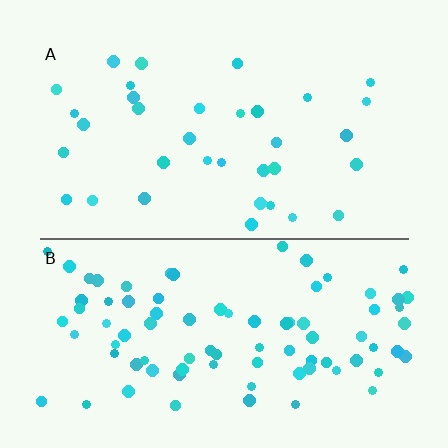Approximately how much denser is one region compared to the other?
Approximately 2.5× — region B over region A.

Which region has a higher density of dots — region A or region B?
B (the bottom).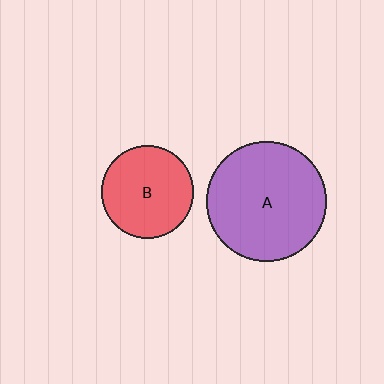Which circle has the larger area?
Circle A (purple).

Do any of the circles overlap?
No, none of the circles overlap.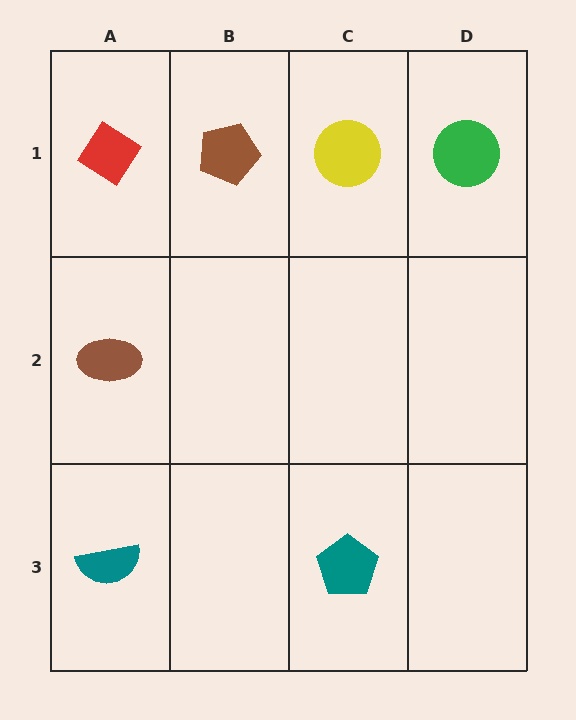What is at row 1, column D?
A green circle.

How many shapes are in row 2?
1 shape.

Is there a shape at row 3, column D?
No, that cell is empty.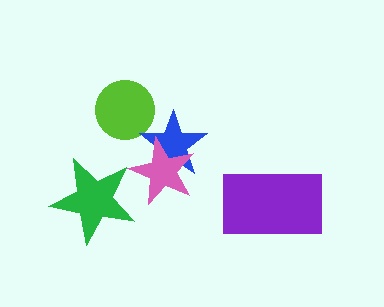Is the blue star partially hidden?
Yes, it is partially covered by another shape.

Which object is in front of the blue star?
The pink star is in front of the blue star.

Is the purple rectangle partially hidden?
No, no other shape covers it.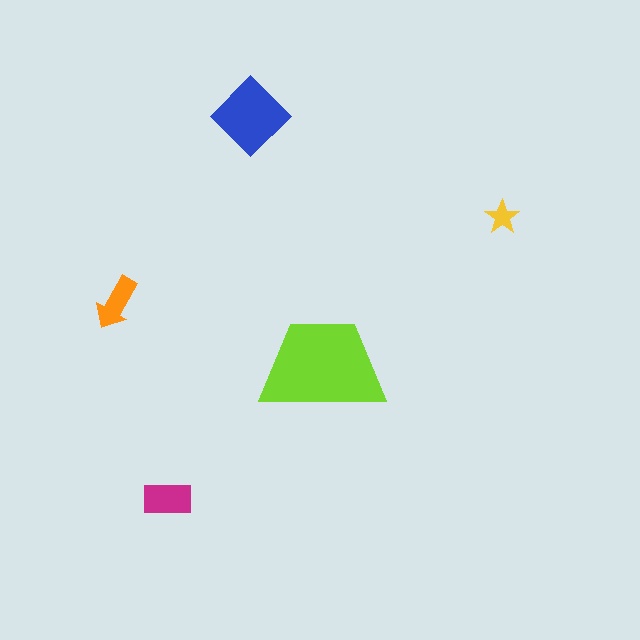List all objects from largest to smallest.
The lime trapezoid, the blue diamond, the magenta rectangle, the orange arrow, the yellow star.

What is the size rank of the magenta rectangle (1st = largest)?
3rd.